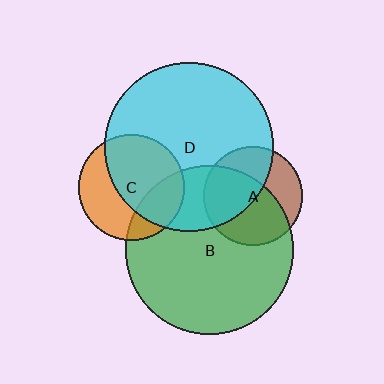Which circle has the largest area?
Circle D (cyan).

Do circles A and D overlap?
Yes.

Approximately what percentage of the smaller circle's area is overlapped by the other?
Approximately 50%.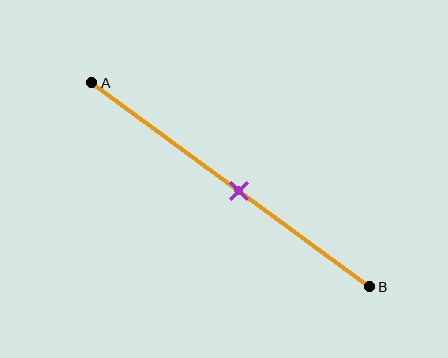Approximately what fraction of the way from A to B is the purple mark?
The purple mark is approximately 55% of the way from A to B.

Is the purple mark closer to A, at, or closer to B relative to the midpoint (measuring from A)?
The purple mark is closer to point B than the midpoint of segment AB.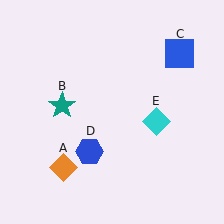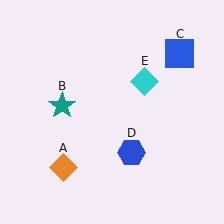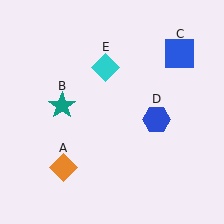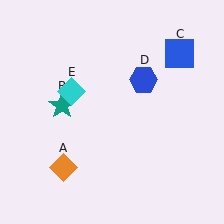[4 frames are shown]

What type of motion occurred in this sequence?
The blue hexagon (object D), cyan diamond (object E) rotated counterclockwise around the center of the scene.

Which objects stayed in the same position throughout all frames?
Orange diamond (object A) and teal star (object B) and blue square (object C) remained stationary.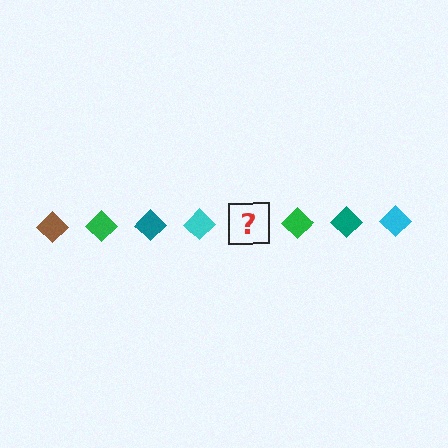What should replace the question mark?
The question mark should be replaced with a brown diamond.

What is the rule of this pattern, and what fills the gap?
The rule is that the pattern cycles through brown, green, teal, cyan diamonds. The gap should be filled with a brown diamond.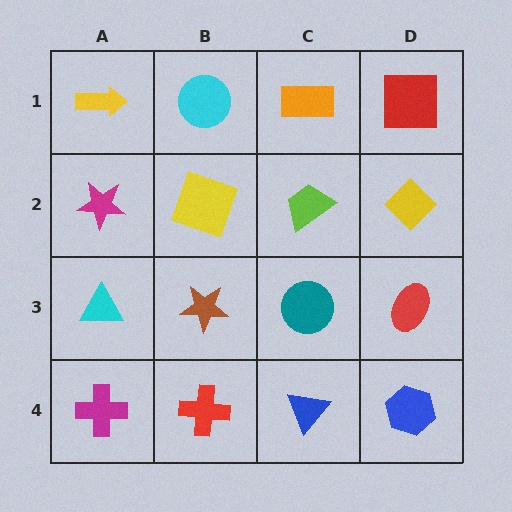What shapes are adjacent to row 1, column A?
A magenta star (row 2, column A), a cyan circle (row 1, column B).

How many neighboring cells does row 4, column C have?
3.